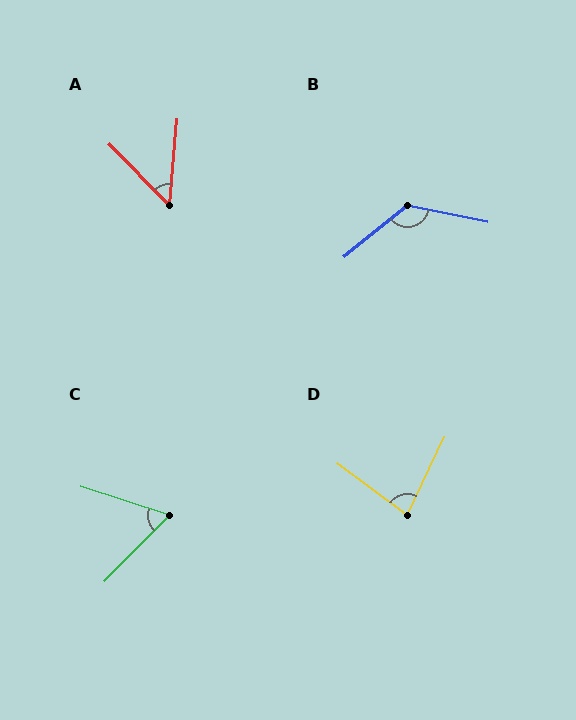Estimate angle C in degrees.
Approximately 63 degrees.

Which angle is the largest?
B, at approximately 130 degrees.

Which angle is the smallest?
A, at approximately 49 degrees.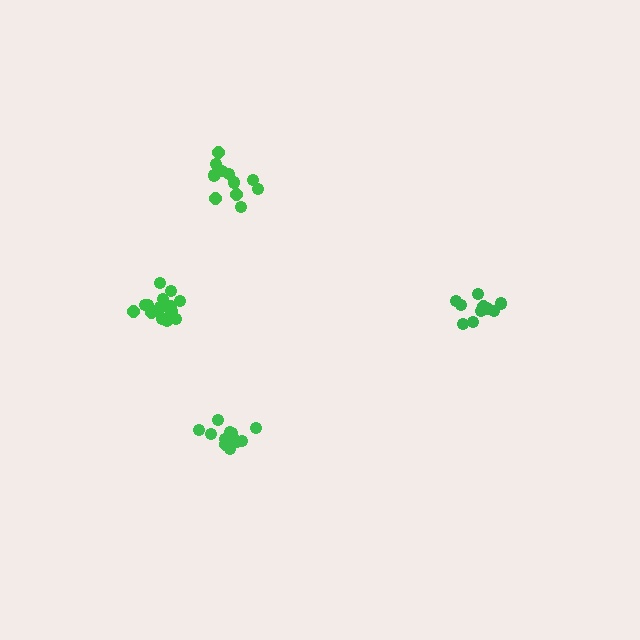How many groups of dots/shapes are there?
There are 4 groups.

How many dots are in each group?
Group 1: 10 dots, Group 2: 14 dots, Group 3: 12 dots, Group 4: 12 dots (48 total).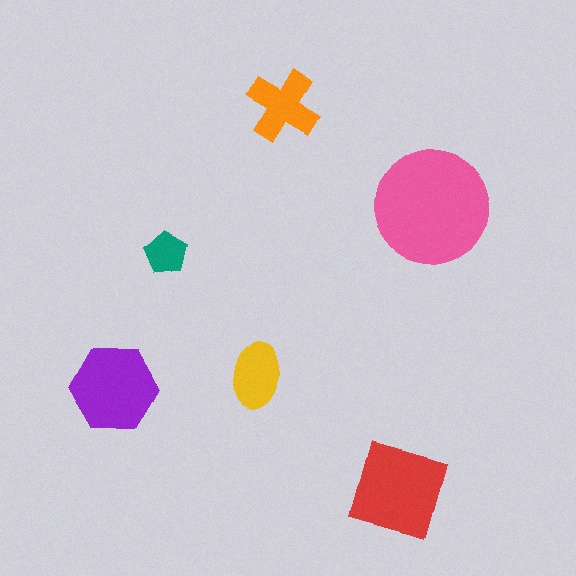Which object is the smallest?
The teal pentagon.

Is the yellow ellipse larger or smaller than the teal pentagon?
Larger.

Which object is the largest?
The pink circle.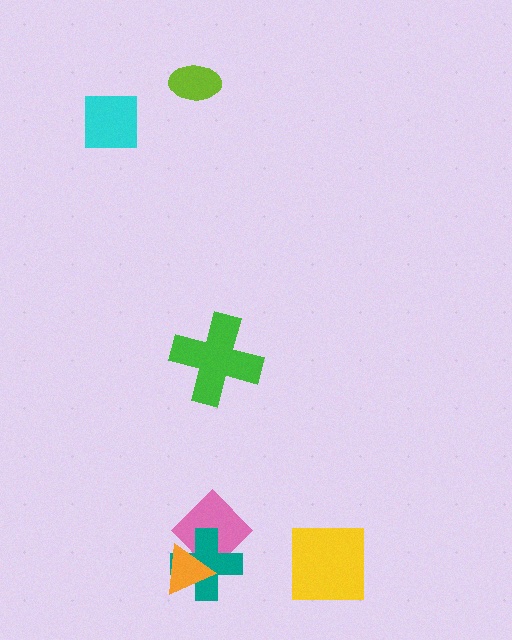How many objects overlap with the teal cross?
2 objects overlap with the teal cross.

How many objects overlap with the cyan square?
0 objects overlap with the cyan square.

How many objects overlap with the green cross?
0 objects overlap with the green cross.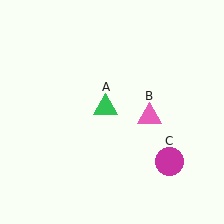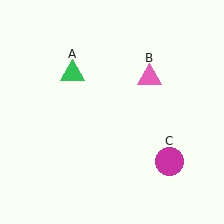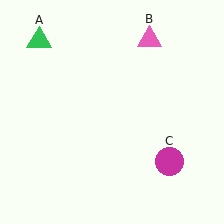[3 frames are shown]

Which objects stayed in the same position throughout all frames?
Magenta circle (object C) remained stationary.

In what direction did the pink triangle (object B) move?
The pink triangle (object B) moved up.